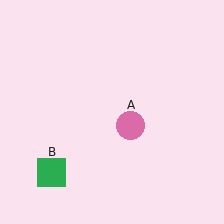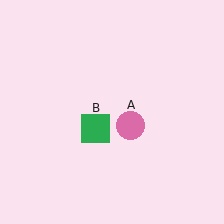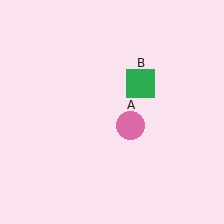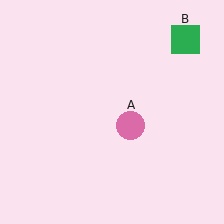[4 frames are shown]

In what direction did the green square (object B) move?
The green square (object B) moved up and to the right.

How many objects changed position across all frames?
1 object changed position: green square (object B).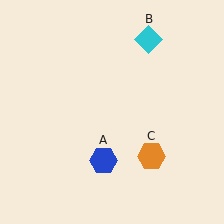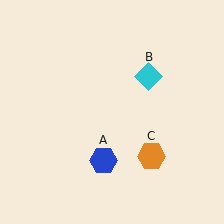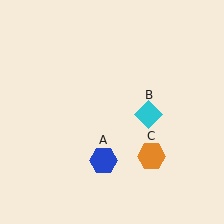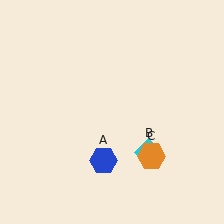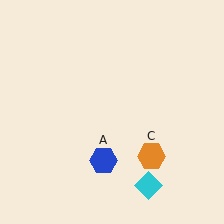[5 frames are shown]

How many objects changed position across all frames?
1 object changed position: cyan diamond (object B).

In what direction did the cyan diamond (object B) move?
The cyan diamond (object B) moved down.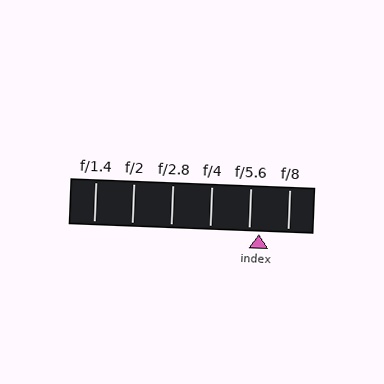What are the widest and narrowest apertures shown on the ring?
The widest aperture shown is f/1.4 and the narrowest is f/8.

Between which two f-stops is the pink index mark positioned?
The index mark is between f/5.6 and f/8.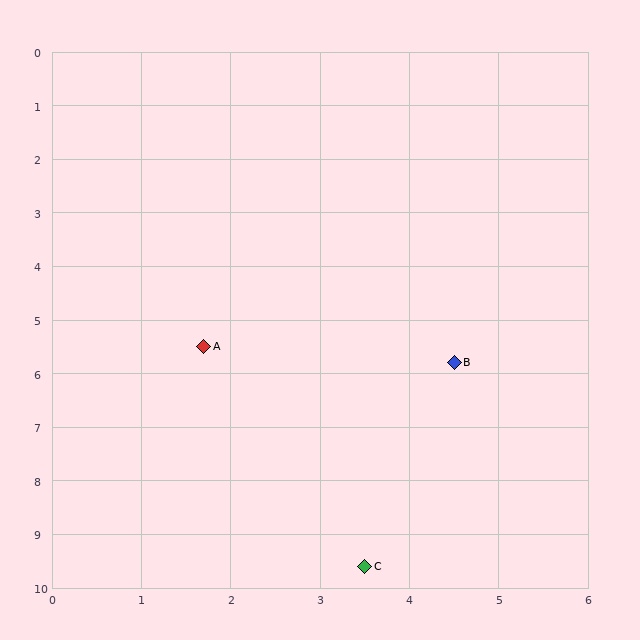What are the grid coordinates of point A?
Point A is at approximately (1.7, 5.5).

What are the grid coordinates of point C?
Point C is at approximately (3.5, 9.6).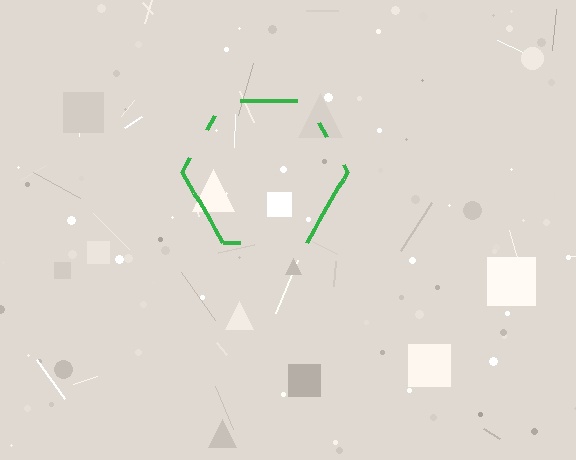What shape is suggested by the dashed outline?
The dashed outline suggests a hexagon.